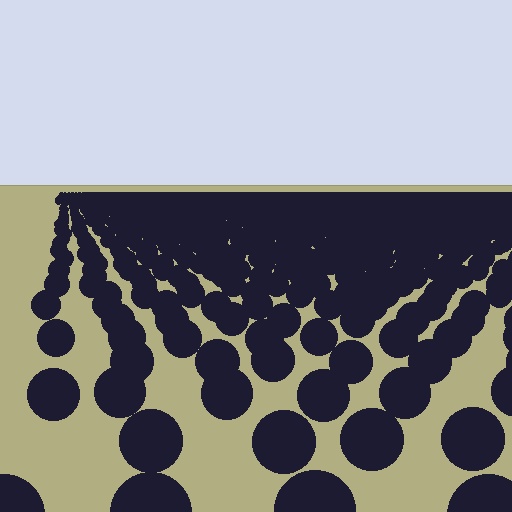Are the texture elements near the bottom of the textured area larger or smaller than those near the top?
Larger. Near the bottom, elements are closer to the viewer and appear at a bigger on-screen size.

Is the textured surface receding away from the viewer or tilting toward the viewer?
The surface is receding away from the viewer. Texture elements get smaller and denser toward the top.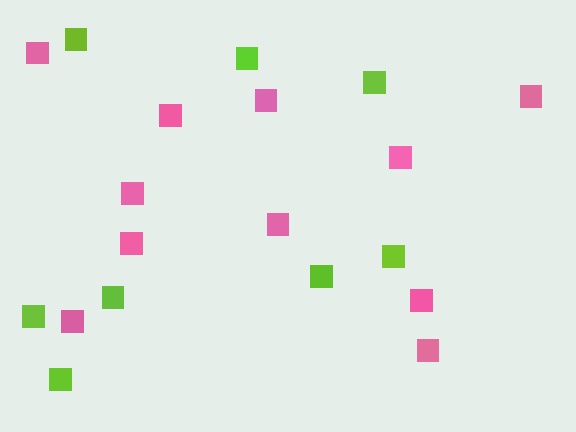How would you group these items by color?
There are 2 groups: one group of pink squares (11) and one group of lime squares (8).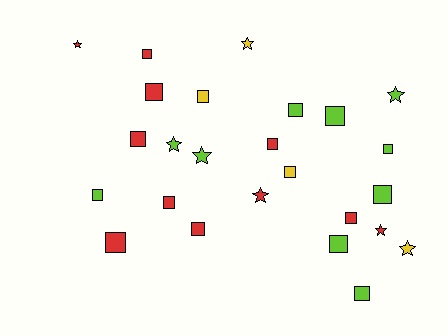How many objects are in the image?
There are 25 objects.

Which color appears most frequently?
Red, with 11 objects.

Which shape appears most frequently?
Square, with 17 objects.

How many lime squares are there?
There are 7 lime squares.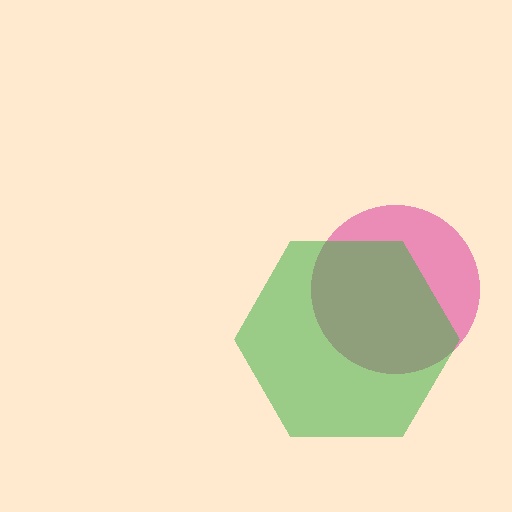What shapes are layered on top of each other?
The layered shapes are: a pink circle, a green hexagon.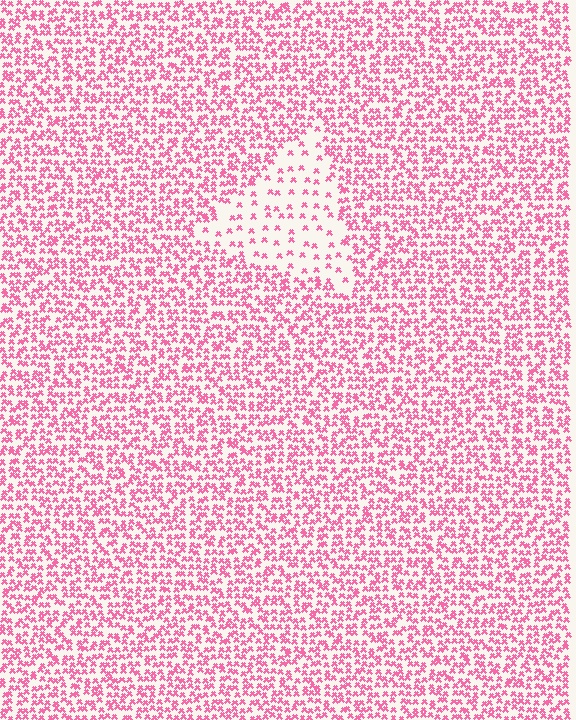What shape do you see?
I see a triangle.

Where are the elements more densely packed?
The elements are more densely packed outside the triangle boundary.